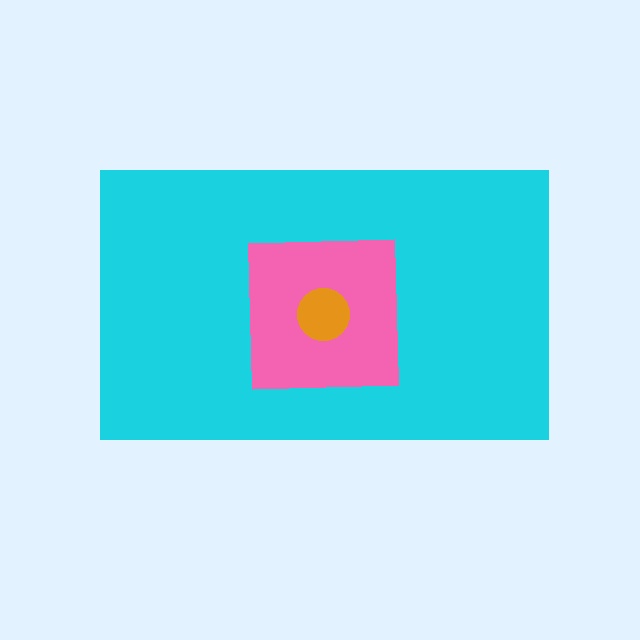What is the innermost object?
The orange circle.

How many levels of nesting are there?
3.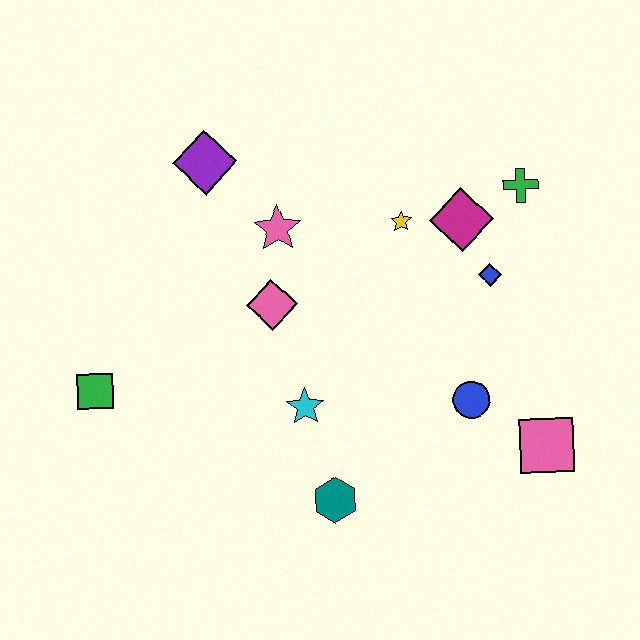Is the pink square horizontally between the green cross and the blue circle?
No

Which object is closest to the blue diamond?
The magenta diamond is closest to the blue diamond.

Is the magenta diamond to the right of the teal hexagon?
Yes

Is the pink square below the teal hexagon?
No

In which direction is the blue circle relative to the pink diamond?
The blue circle is to the right of the pink diamond.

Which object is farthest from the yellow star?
The green square is farthest from the yellow star.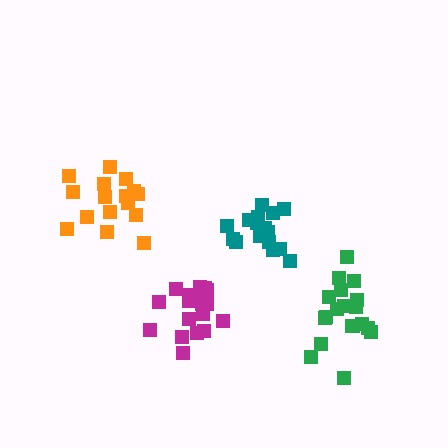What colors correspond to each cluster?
The clusters are colored: magenta, green, orange, teal.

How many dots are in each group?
Group 1: 18 dots, Group 2: 18 dots, Group 3: 16 dots, Group 4: 16 dots (68 total).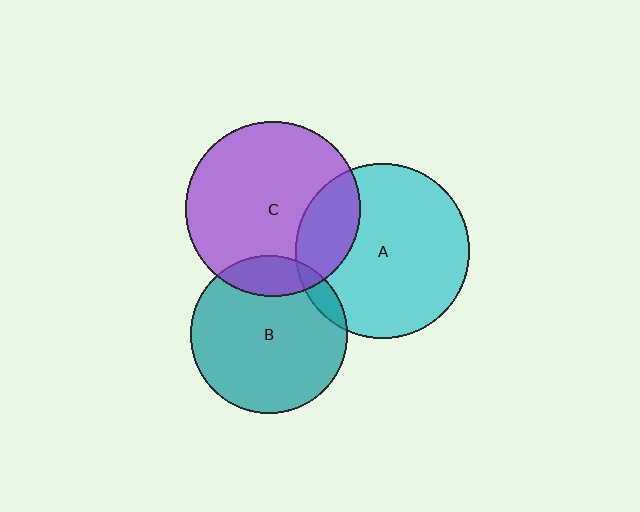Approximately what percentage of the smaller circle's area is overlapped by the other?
Approximately 15%.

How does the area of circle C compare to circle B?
Approximately 1.2 times.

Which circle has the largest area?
Circle C (purple).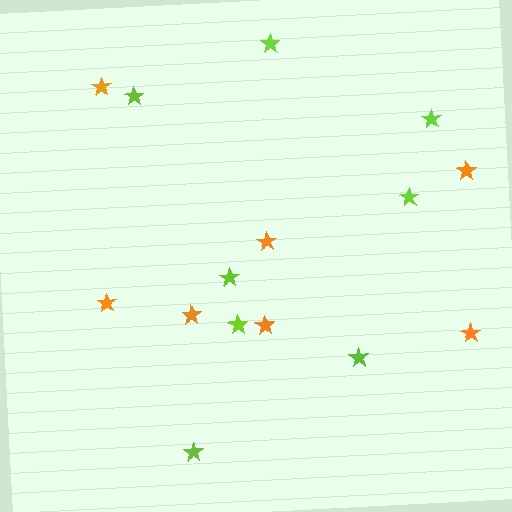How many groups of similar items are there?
There are 2 groups: one group of orange stars (7) and one group of lime stars (8).